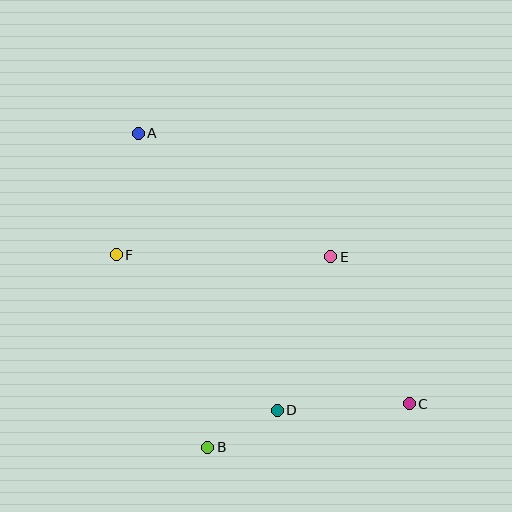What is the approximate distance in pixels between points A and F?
The distance between A and F is approximately 123 pixels.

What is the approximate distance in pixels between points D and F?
The distance between D and F is approximately 224 pixels.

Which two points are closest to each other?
Points B and D are closest to each other.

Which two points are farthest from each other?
Points A and C are farthest from each other.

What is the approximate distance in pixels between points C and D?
The distance between C and D is approximately 132 pixels.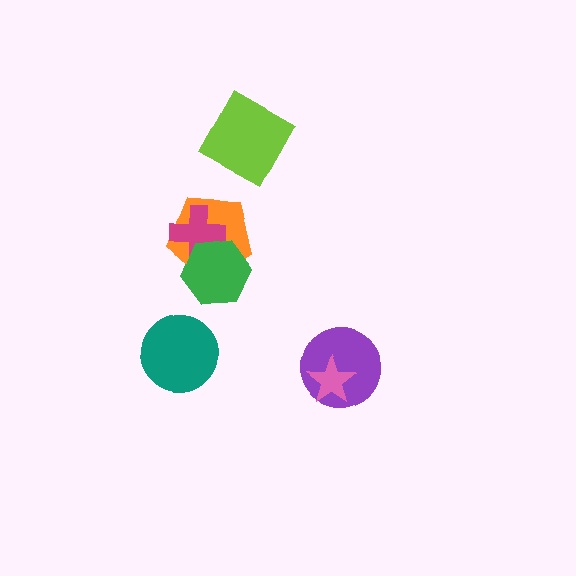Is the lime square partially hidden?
No, no other shape covers it.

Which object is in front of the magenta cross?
The green hexagon is in front of the magenta cross.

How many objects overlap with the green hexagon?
2 objects overlap with the green hexagon.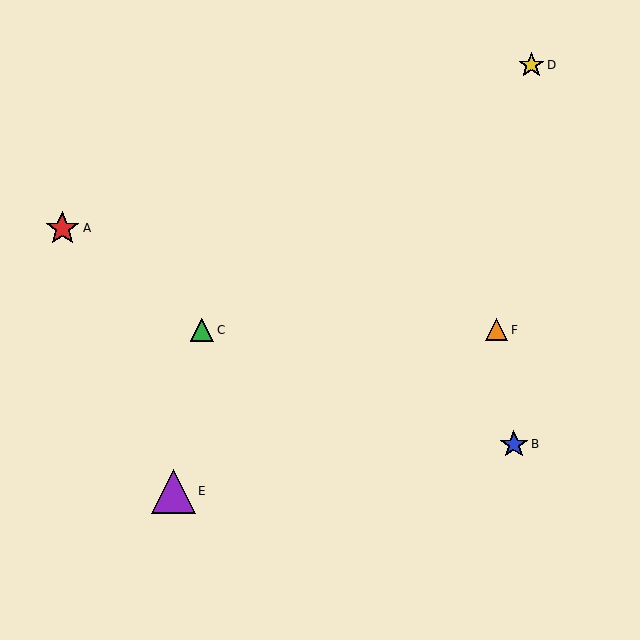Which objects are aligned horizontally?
Objects C, F are aligned horizontally.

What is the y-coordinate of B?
Object B is at y≈445.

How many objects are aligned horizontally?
2 objects (C, F) are aligned horizontally.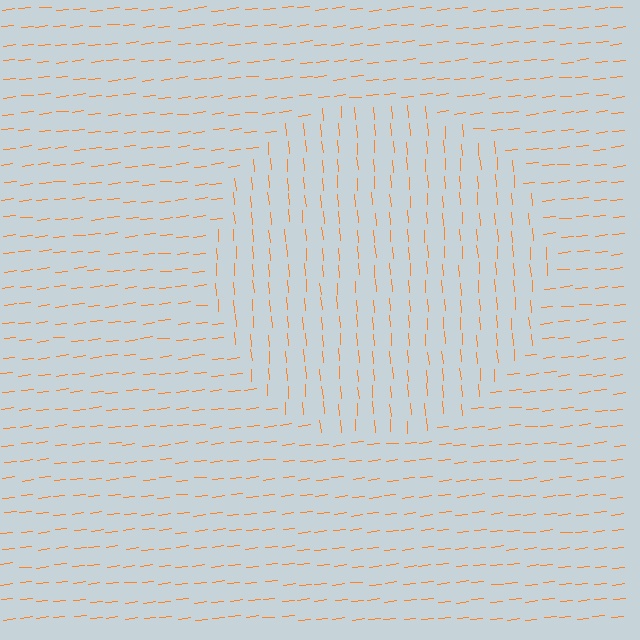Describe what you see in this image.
The image is filled with small orange line segments. A circle region in the image has lines oriented differently from the surrounding lines, creating a visible texture boundary.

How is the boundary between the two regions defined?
The boundary is defined purely by a change in line orientation (approximately 88 degrees difference). All lines are the same color and thickness.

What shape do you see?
I see a circle.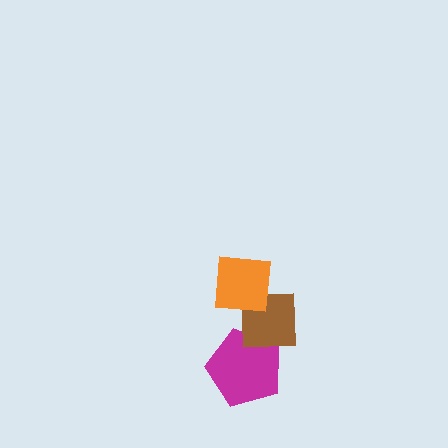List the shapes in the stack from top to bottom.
From top to bottom: the orange square, the brown square, the magenta pentagon.